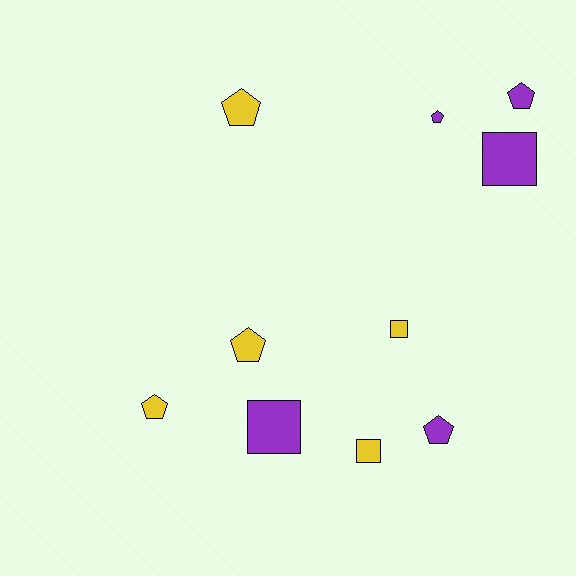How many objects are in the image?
There are 10 objects.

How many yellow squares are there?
There are 2 yellow squares.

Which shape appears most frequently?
Pentagon, with 6 objects.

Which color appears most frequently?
Purple, with 5 objects.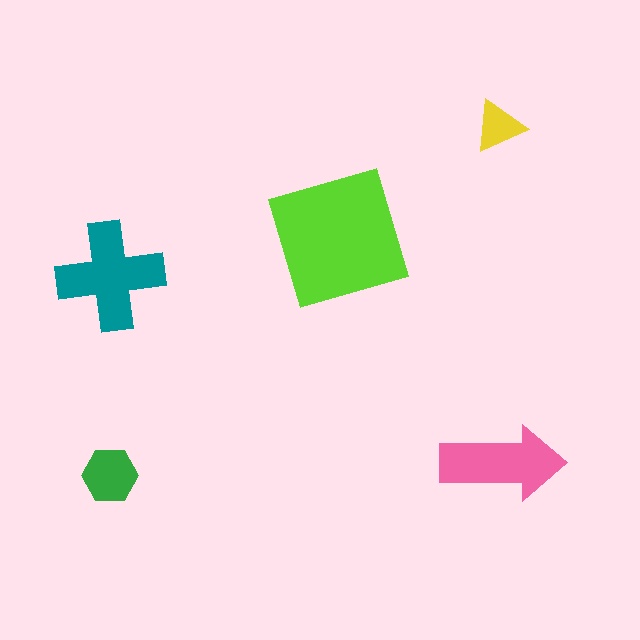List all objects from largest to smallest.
The lime square, the teal cross, the pink arrow, the green hexagon, the yellow triangle.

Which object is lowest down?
The green hexagon is bottommost.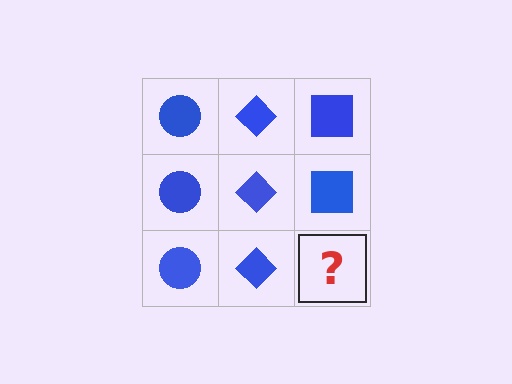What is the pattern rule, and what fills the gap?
The rule is that each column has a consistent shape. The gap should be filled with a blue square.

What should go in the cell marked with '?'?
The missing cell should contain a blue square.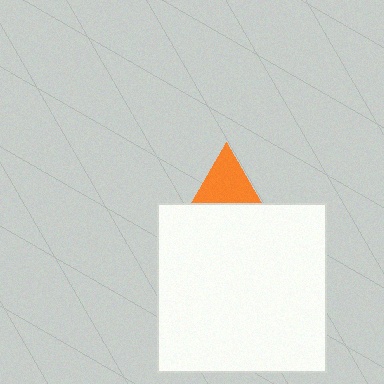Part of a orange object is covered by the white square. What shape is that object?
It is a triangle.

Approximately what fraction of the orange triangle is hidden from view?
Roughly 57% of the orange triangle is hidden behind the white square.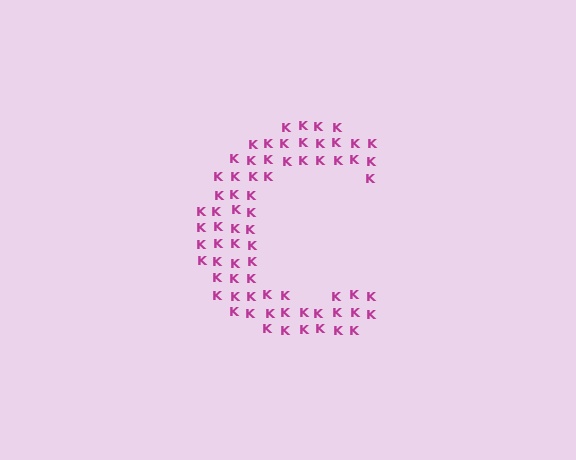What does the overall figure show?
The overall figure shows the letter C.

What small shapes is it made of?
It is made of small letter K's.